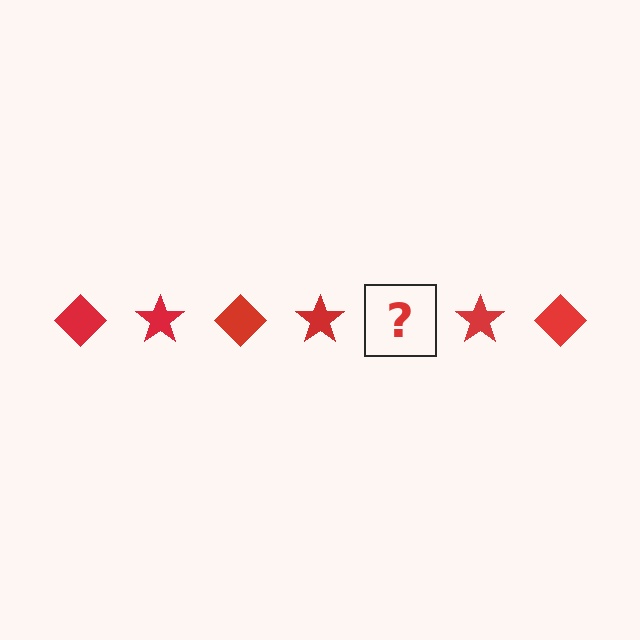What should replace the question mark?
The question mark should be replaced with a red diamond.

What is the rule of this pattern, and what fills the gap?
The rule is that the pattern cycles through diamond, star shapes in red. The gap should be filled with a red diamond.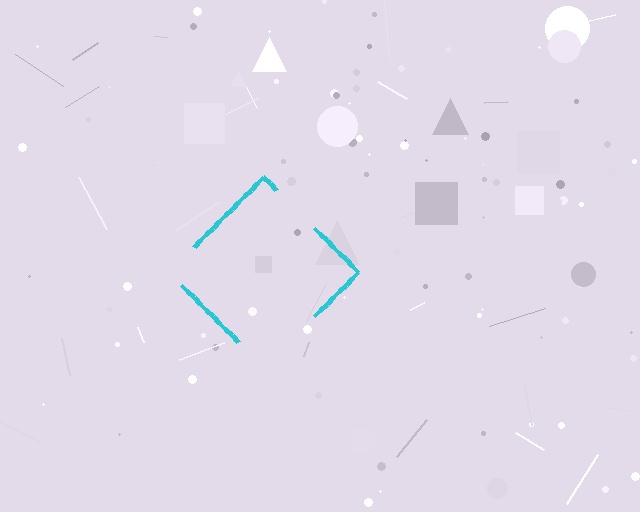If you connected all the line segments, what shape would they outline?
They would outline a diamond.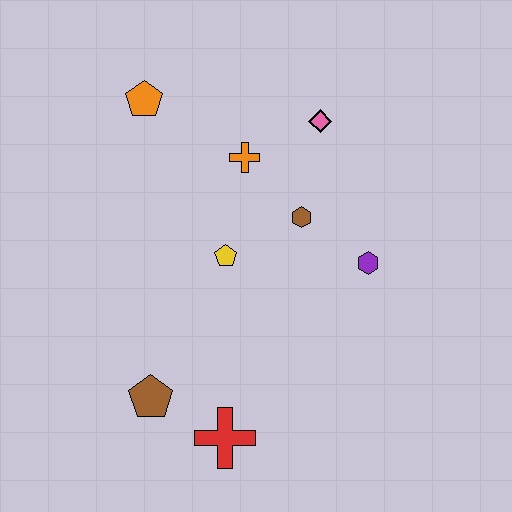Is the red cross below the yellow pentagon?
Yes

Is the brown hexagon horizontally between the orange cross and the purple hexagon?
Yes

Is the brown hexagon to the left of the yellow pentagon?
No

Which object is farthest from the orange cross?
The red cross is farthest from the orange cross.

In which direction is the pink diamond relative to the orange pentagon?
The pink diamond is to the right of the orange pentagon.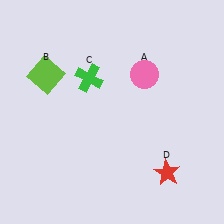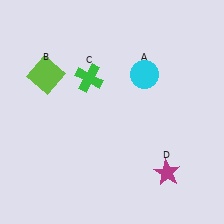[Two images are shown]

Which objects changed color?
A changed from pink to cyan. D changed from red to magenta.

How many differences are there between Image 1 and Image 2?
There are 2 differences between the two images.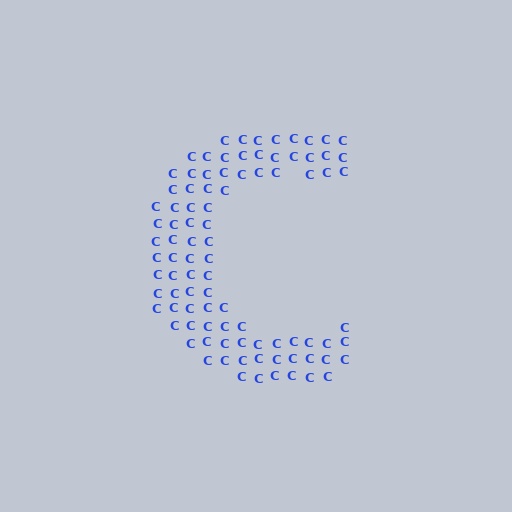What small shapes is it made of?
It is made of small letter C's.